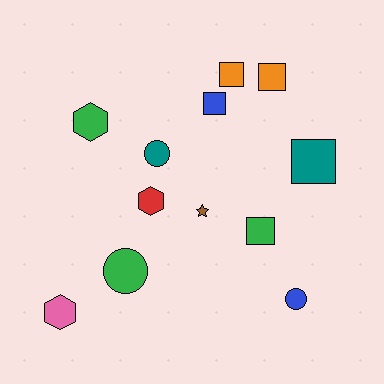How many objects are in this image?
There are 12 objects.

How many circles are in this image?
There are 3 circles.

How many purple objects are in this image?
There are no purple objects.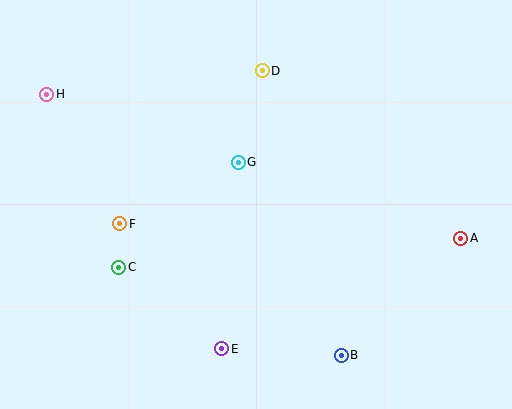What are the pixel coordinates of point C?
Point C is at (119, 267).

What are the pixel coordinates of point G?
Point G is at (238, 162).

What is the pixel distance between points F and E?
The distance between F and E is 161 pixels.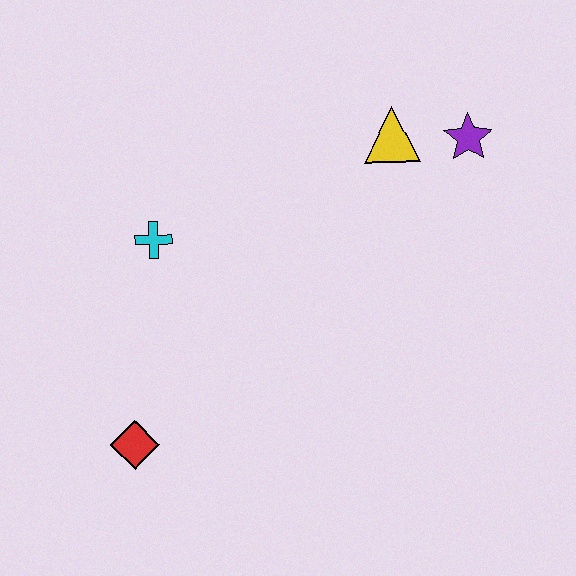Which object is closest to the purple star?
The yellow triangle is closest to the purple star.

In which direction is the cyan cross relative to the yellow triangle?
The cyan cross is to the left of the yellow triangle.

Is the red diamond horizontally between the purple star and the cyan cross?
No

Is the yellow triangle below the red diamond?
No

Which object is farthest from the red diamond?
The purple star is farthest from the red diamond.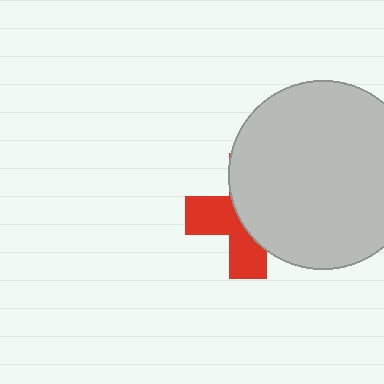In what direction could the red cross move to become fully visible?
The red cross could move left. That would shift it out from behind the light gray circle entirely.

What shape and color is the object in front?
The object in front is a light gray circle.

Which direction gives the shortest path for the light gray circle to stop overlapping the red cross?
Moving right gives the shortest separation.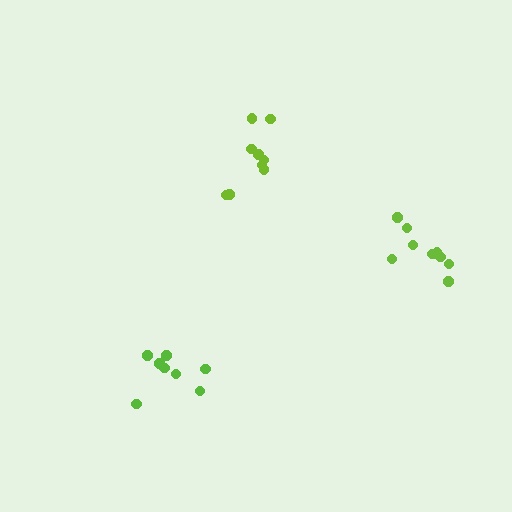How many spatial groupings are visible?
There are 3 spatial groupings.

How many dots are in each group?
Group 1: 9 dots, Group 2: 8 dots, Group 3: 9 dots (26 total).